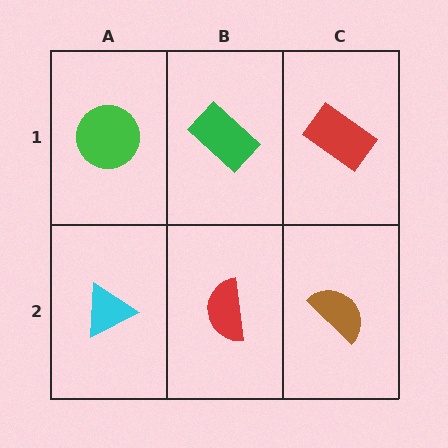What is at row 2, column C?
A brown semicircle.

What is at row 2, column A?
A cyan triangle.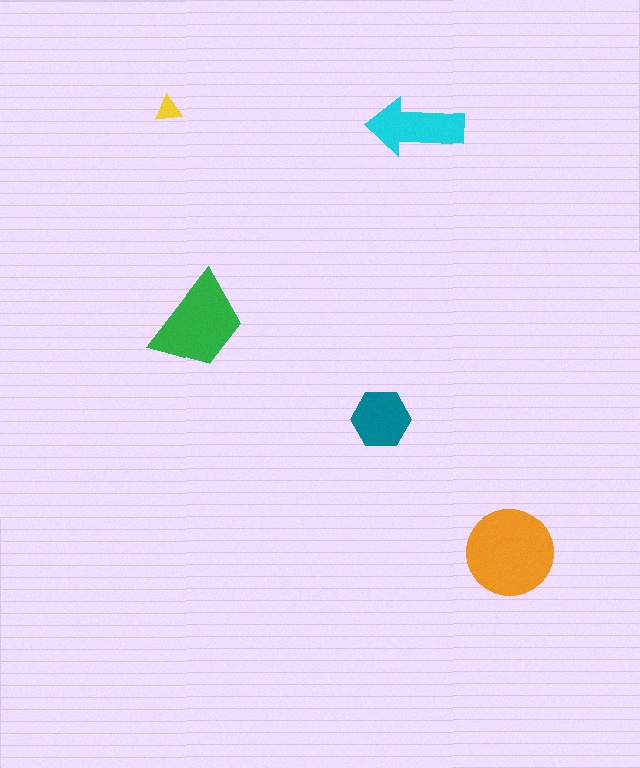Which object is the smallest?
The yellow triangle.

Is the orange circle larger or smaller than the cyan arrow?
Larger.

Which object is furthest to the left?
The yellow triangle is leftmost.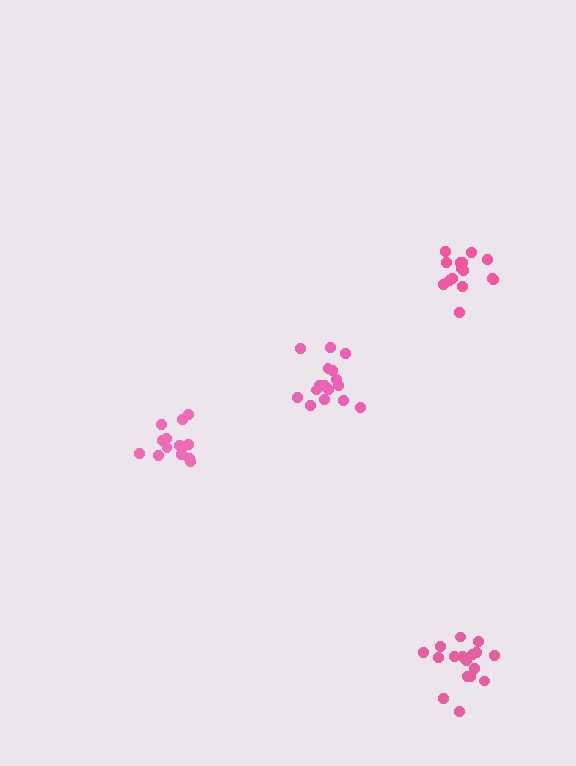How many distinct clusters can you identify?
There are 4 distinct clusters.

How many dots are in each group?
Group 1: 17 dots, Group 2: 14 dots, Group 3: 15 dots, Group 4: 17 dots (63 total).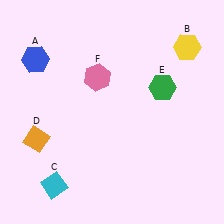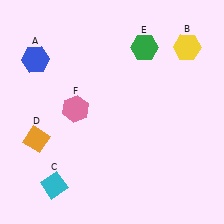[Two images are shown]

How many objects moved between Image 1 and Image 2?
2 objects moved between the two images.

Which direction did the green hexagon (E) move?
The green hexagon (E) moved up.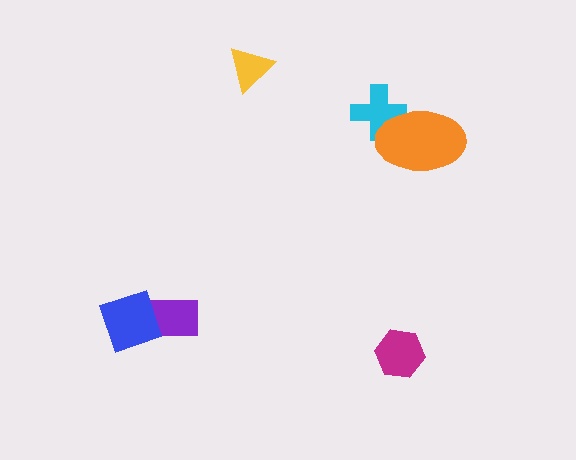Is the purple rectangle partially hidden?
Yes, it is partially covered by another shape.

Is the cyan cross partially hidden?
Yes, it is partially covered by another shape.